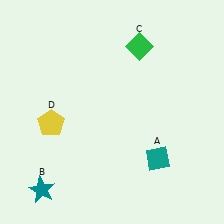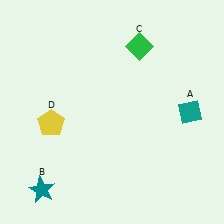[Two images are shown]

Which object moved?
The teal diamond (A) moved up.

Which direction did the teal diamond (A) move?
The teal diamond (A) moved up.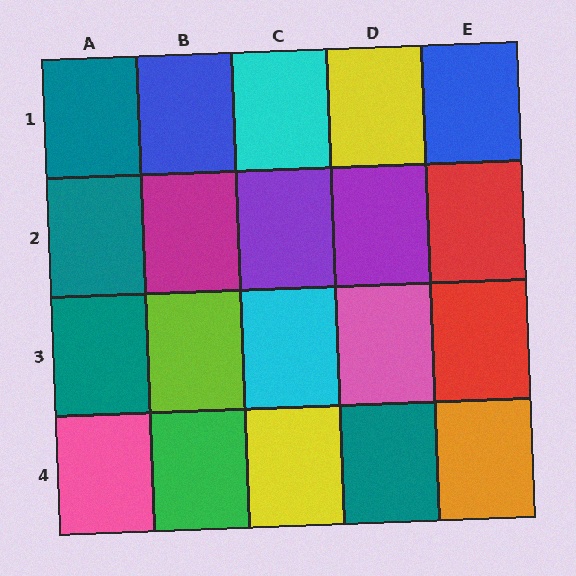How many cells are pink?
2 cells are pink.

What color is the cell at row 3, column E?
Red.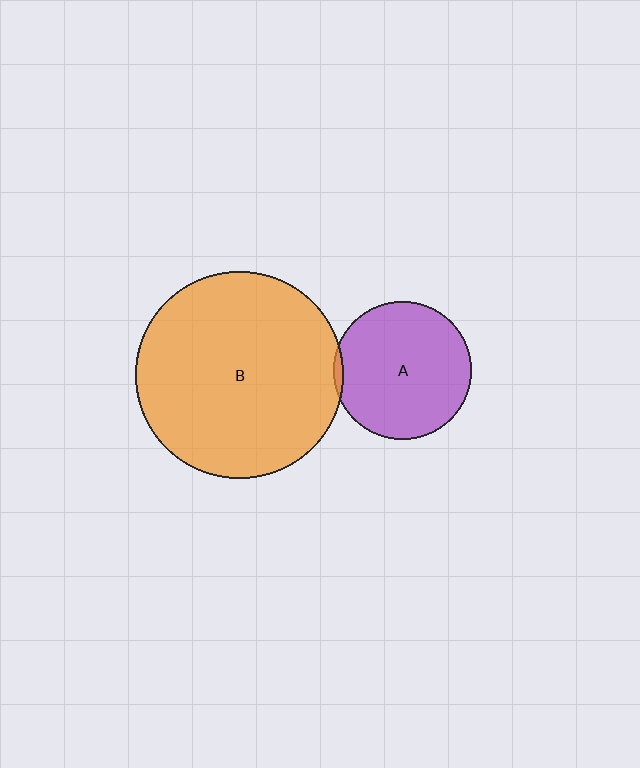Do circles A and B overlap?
Yes.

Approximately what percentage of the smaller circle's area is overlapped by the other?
Approximately 5%.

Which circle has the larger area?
Circle B (orange).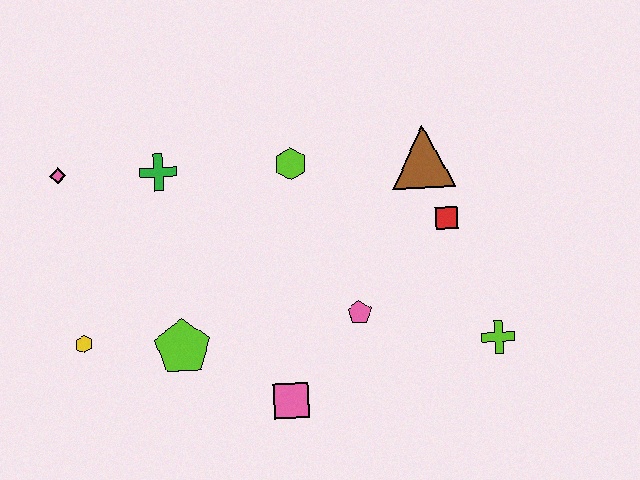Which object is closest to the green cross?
The pink diamond is closest to the green cross.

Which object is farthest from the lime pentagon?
The lime cross is farthest from the lime pentagon.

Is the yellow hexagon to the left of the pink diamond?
No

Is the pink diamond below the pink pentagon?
No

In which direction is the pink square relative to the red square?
The pink square is below the red square.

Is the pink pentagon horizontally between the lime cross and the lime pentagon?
Yes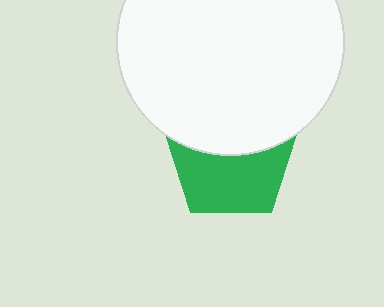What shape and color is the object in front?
The object in front is a white circle.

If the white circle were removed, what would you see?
You would see the complete green pentagon.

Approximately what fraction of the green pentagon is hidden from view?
Roughly 44% of the green pentagon is hidden behind the white circle.